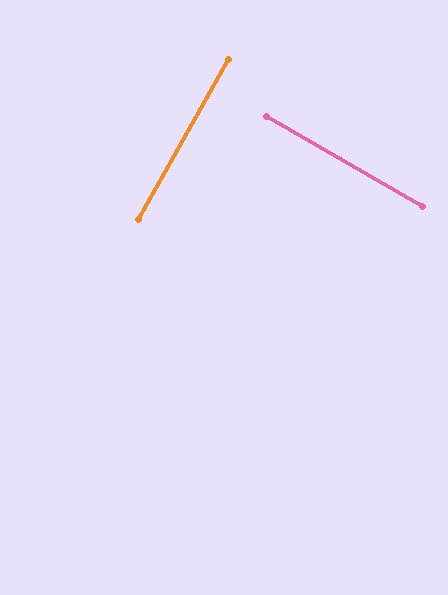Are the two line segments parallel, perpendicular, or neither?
Perpendicular — they meet at approximately 89°.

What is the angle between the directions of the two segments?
Approximately 89 degrees.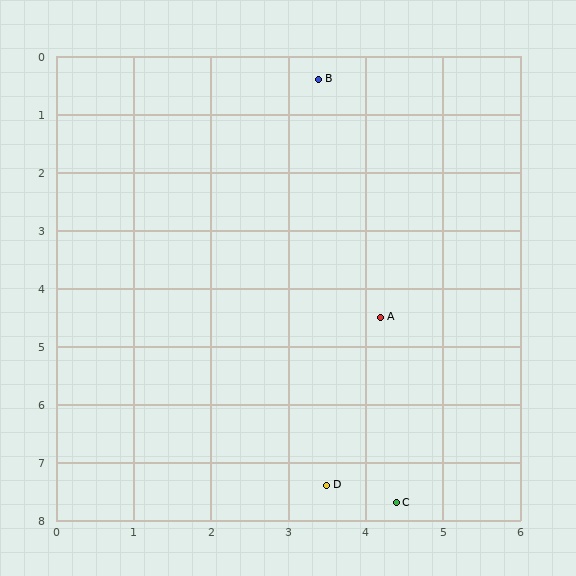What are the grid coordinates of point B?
Point B is at approximately (3.4, 0.4).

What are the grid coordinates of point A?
Point A is at approximately (4.2, 4.5).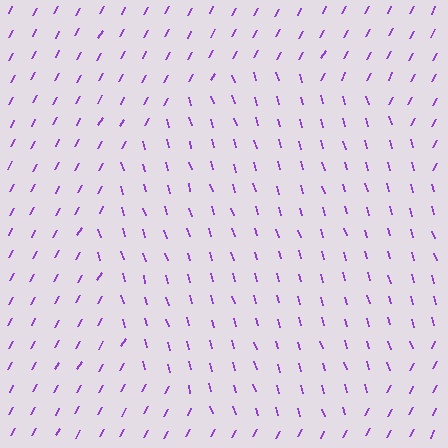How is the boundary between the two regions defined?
The boundary is defined purely by a change in line orientation (approximately 45 degrees difference). All lines are the same color and thickness.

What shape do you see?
I see a circle.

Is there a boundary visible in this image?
Yes, there is a texture boundary formed by a change in line orientation.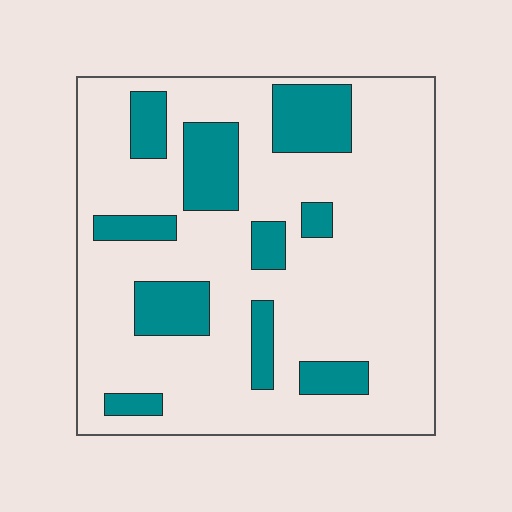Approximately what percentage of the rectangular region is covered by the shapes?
Approximately 20%.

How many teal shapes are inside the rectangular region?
10.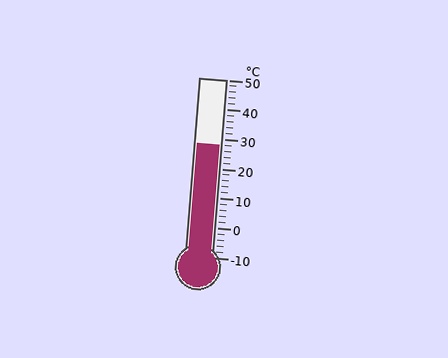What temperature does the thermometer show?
The thermometer shows approximately 28°C.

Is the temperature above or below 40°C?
The temperature is below 40°C.